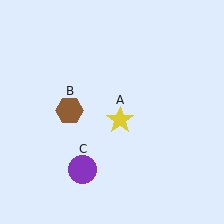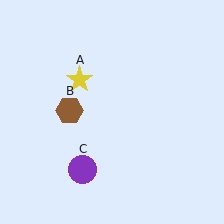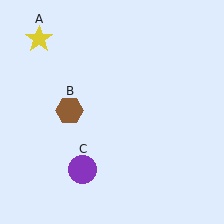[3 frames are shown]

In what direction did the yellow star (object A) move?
The yellow star (object A) moved up and to the left.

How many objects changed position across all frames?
1 object changed position: yellow star (object A).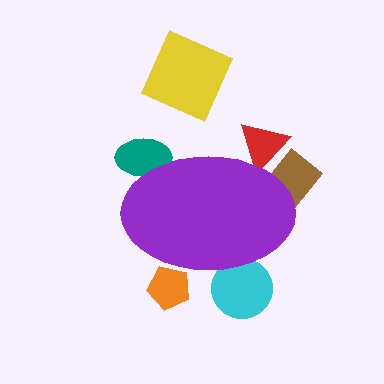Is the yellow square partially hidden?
No, the yellow square is fully visible.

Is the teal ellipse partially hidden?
Yes, the teal ellipse is partially hidden behind the purple ellipse.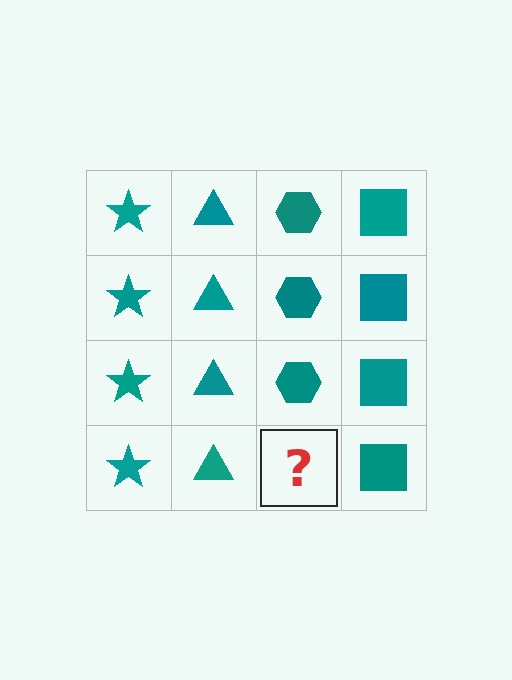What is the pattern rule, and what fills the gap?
The rule is that each column has a consistent shape. The gap should be filled with a teal hexagon.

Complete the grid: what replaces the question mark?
The question mark should be replaced with a teal hexagon.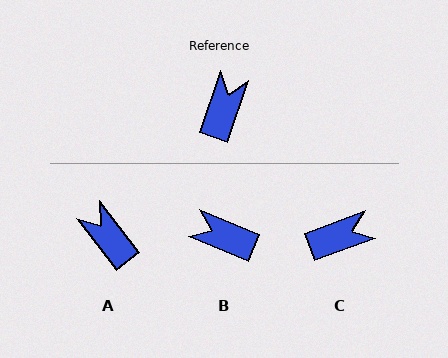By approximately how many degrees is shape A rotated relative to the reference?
Approximately 56 degrees counter-clockwise.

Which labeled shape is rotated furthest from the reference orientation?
B, about 87 degrees away.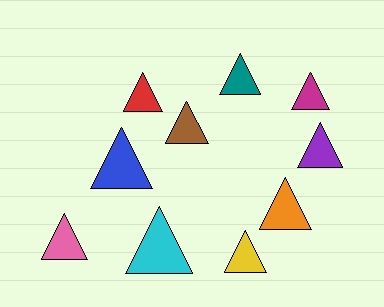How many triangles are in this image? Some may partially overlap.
There are 10 triangles.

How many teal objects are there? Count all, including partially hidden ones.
There is 1 teal object.